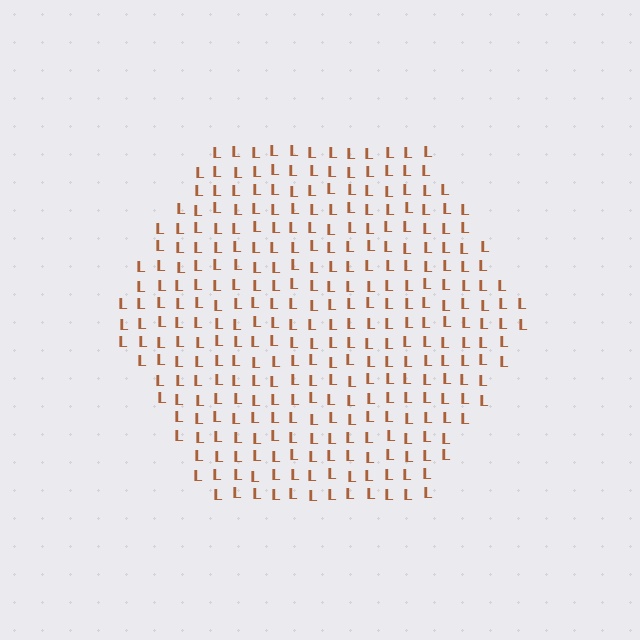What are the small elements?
The small elements are letter L's.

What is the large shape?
The large shape is a hexagon.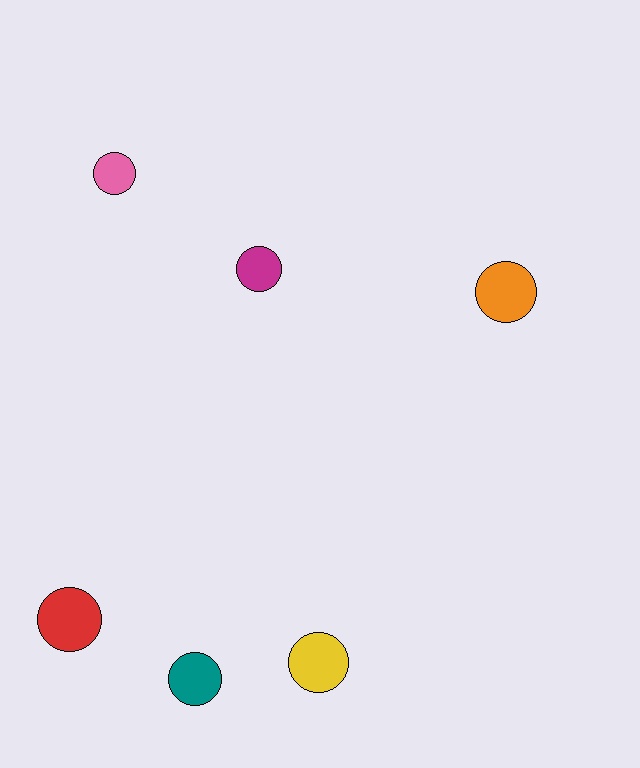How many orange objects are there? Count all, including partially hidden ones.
There is 1 orange object.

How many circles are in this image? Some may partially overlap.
There are 6 circles.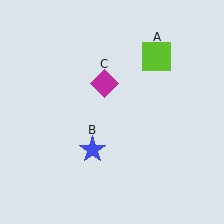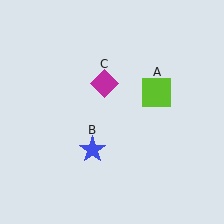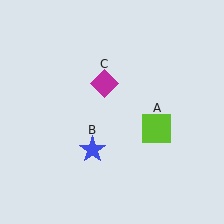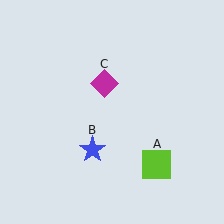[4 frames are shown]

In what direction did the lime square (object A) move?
The lime square (object A) moved down.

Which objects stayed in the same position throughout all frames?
Blue star (object B) and magenta diamond (object C) remained stationary.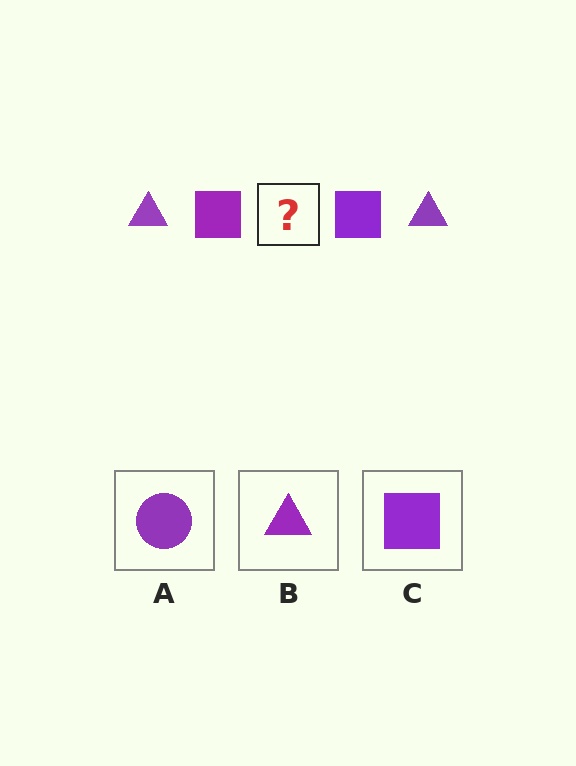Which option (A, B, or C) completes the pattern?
B.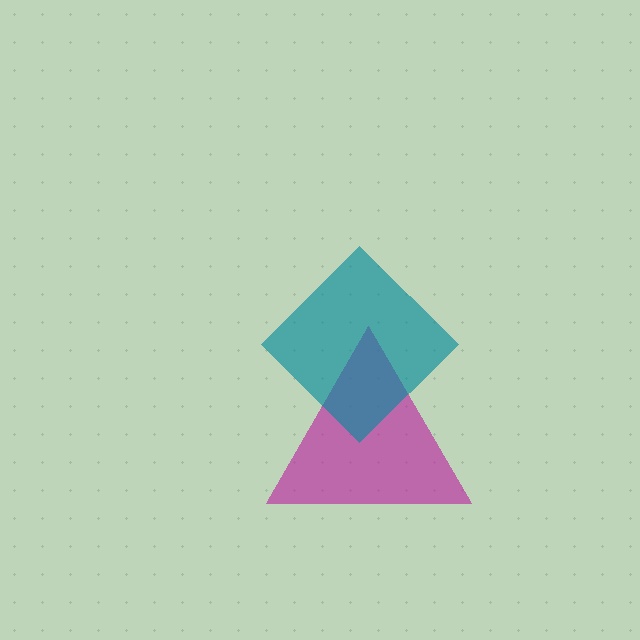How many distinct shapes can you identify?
There are 2 distinct shapes: a magenta triangle, a teal diamond.